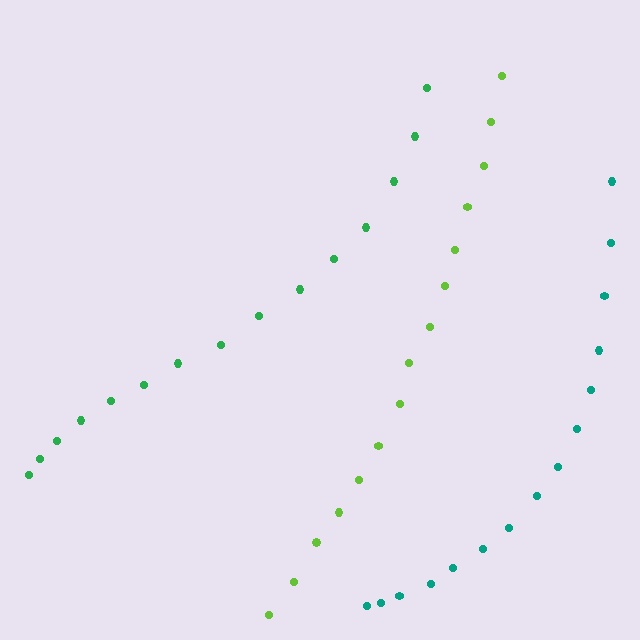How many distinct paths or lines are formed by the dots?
There are 3 distinct paths.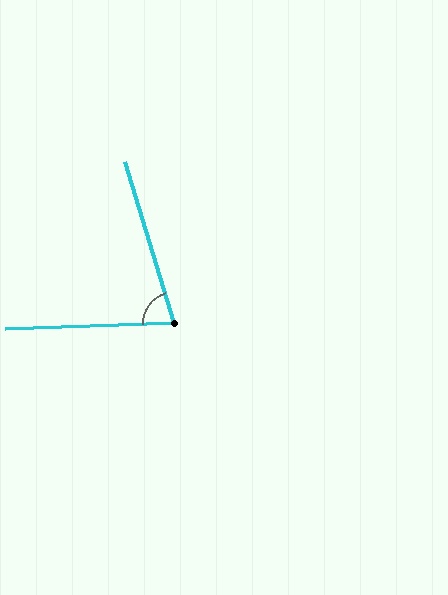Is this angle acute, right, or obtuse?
It is acute.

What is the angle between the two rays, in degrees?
Approximately 75 degrees.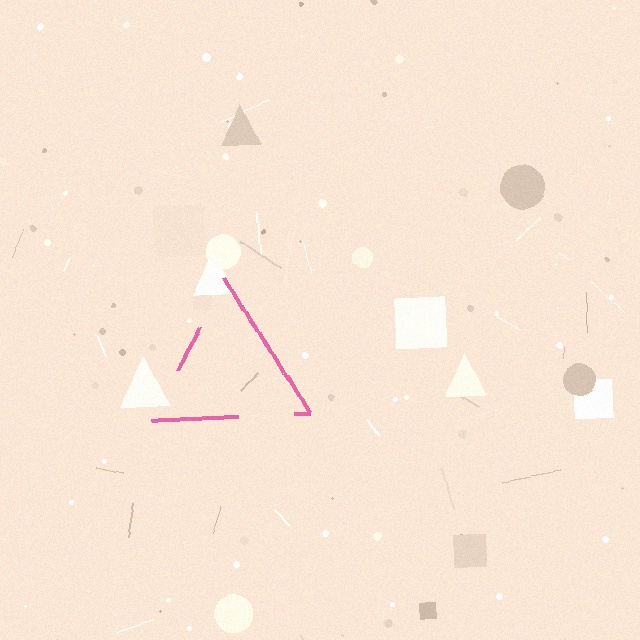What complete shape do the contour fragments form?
The contour fragments form a triangle.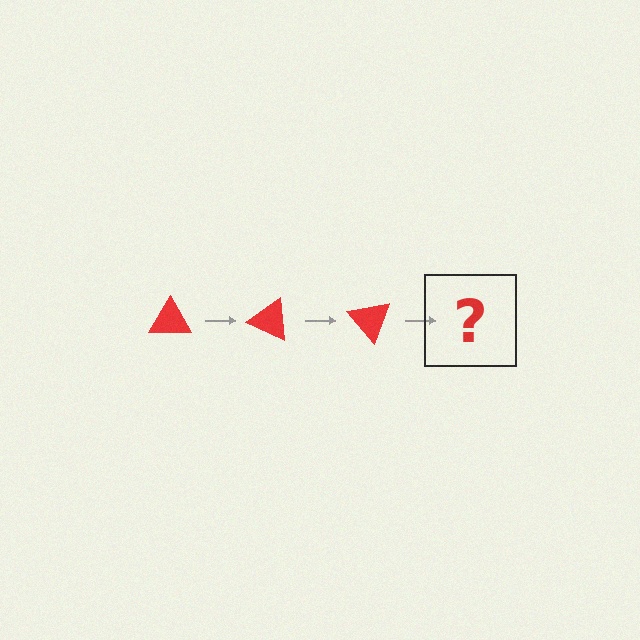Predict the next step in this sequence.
The next step is a red triangle rotated 75 degrees.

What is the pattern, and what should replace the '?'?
The pattern is that the triangle rotates 25 degrees each step. The '?' should be a red triangle rotated 75 degrees.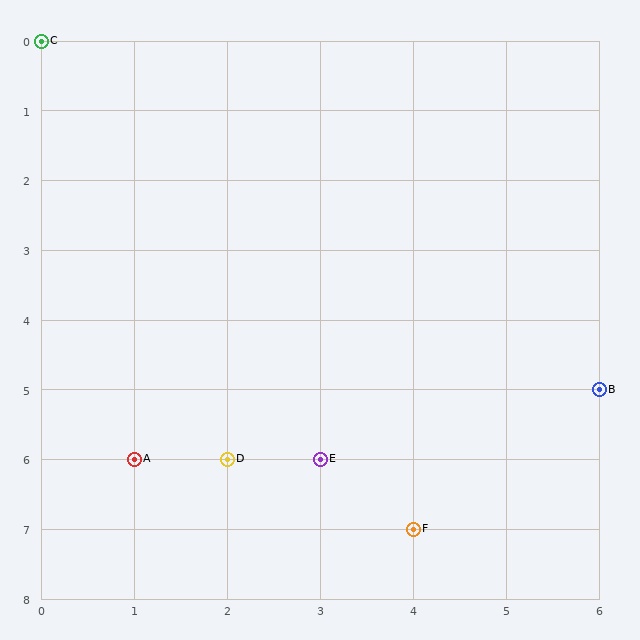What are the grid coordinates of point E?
Point E is at grid coordinates (3, 6).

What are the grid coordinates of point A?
Point A is at grid coordinates (1, 6).